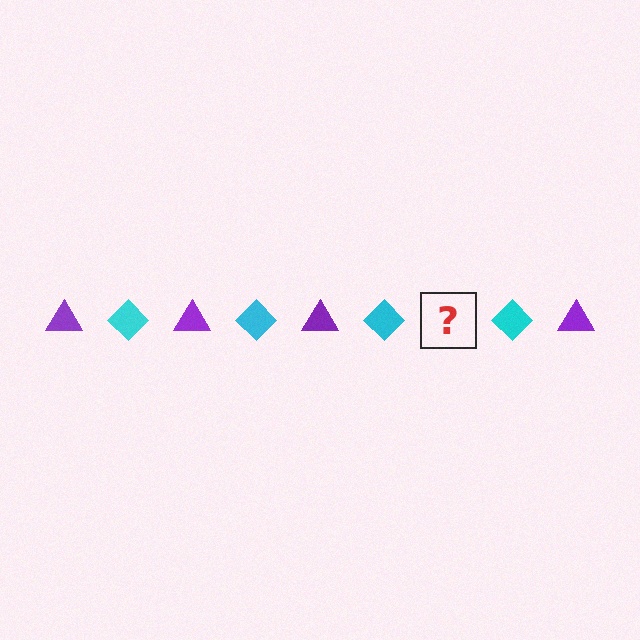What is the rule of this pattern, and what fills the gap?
The rule is that the pattern alternates between purple triangle and cyan diamond. The gap should be filled with a purple triangle.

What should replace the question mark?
The question mark should be replaced with a purple triangle.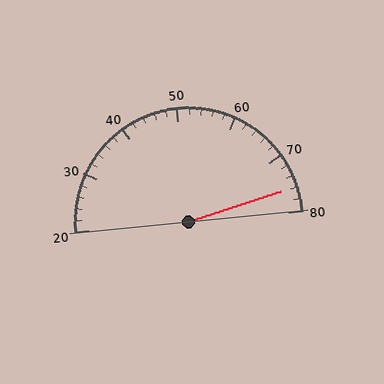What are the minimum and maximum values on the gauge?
The gauge ranges from 20 to 80.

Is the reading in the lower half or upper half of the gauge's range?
The reading is in the upper half of the range (20 to 80).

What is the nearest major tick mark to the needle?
The nearest major tick mark is 80.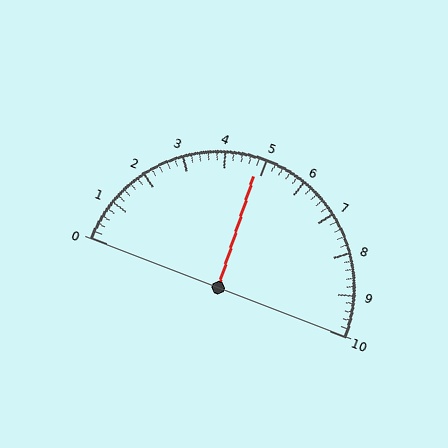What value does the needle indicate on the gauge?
The needle indicates approximately 4.8.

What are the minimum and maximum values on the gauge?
The gauge ranges from 0 to 10.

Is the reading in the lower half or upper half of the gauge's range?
The reading is in the lower half of the range (0 to 10).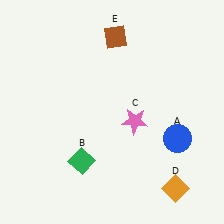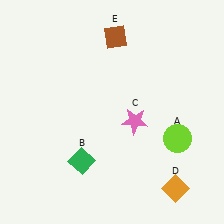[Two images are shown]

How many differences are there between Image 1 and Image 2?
There is 1 difference between the two images.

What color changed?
The circle (A) changed from blue in Image 1 to lime in Image 2.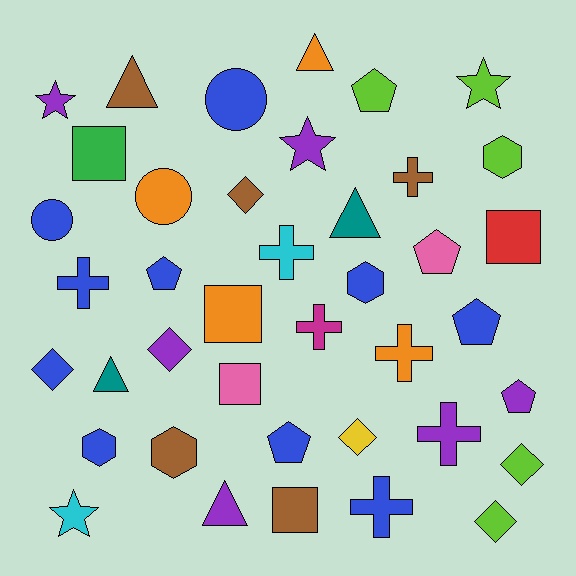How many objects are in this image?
There are 40 objects.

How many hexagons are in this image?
There are 4 hexagons.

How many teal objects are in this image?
There are 2 teal objects.